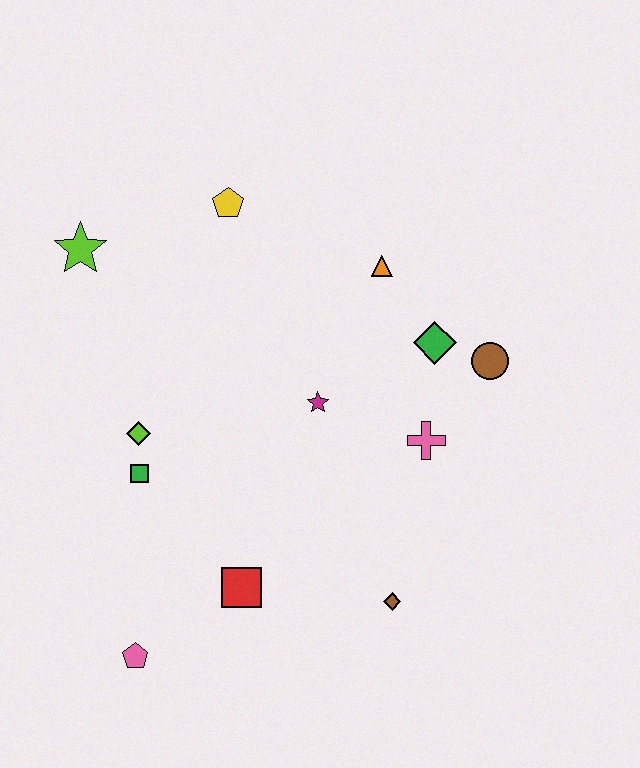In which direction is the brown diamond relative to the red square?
The brown diamond is to the right of the red square.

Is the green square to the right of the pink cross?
No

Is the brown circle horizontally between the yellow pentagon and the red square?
No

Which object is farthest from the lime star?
The brown diamond is farthest from the lime star.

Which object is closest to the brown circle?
The green diamond is closest to the brown circle.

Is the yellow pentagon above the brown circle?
Yes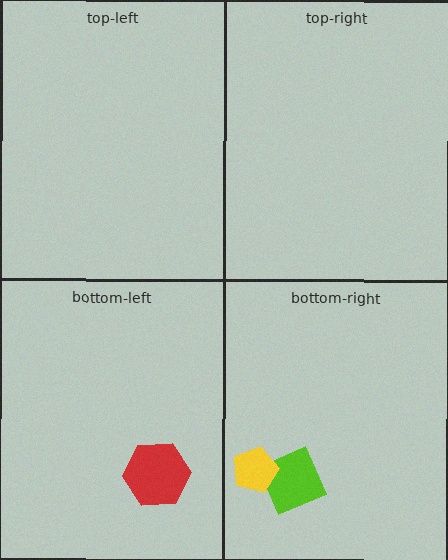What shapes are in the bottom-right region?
The lime square, the yellow pentagon.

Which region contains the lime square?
The bottom-right region.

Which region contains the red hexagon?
The bottom-left region.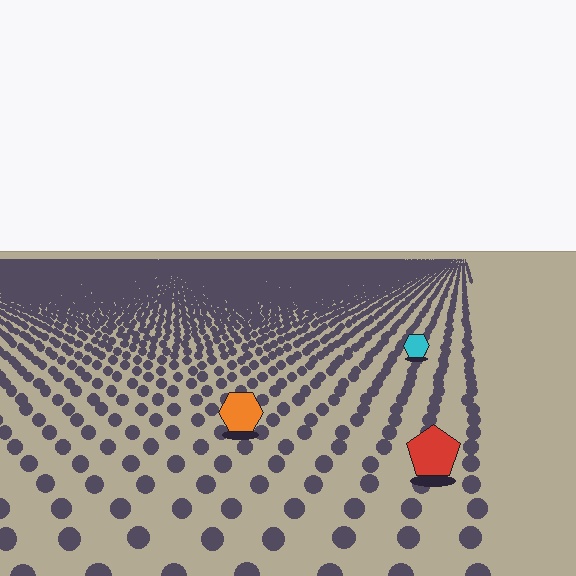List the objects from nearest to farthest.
From nearest to farthest: the red pentagon, the orange hexagon, the cyan hexagon.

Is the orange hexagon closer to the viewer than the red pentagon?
No. The red pentagon is closer — you can tell from the texture gradient: the ground texture is coarser near it.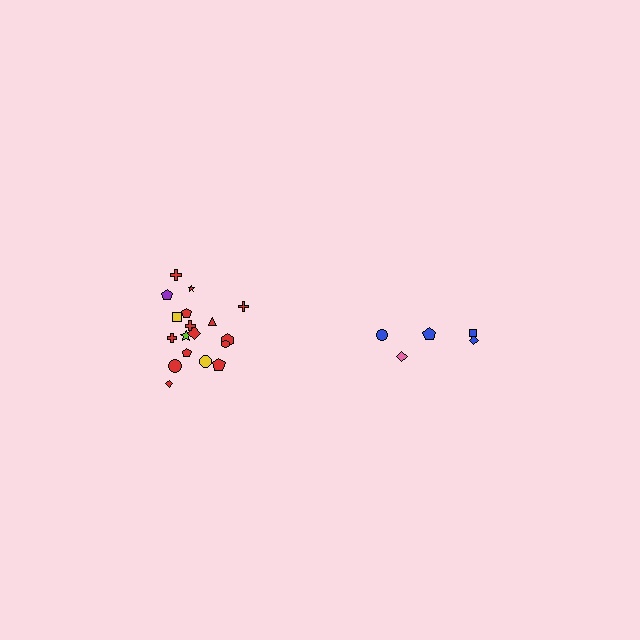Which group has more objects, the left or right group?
The left group.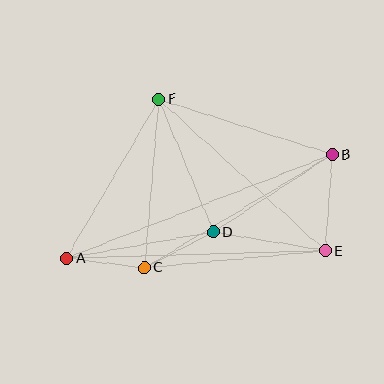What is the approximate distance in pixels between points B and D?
The distance between B and D is approximately 142 pixels.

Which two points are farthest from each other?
Points A and B are farthest from each other.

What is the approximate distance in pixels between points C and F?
The distance between C and F is approximately 169 pixels.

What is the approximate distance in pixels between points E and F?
The distance between E and F is approximately 225 pixels.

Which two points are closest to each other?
Points C and D are closest to each other.